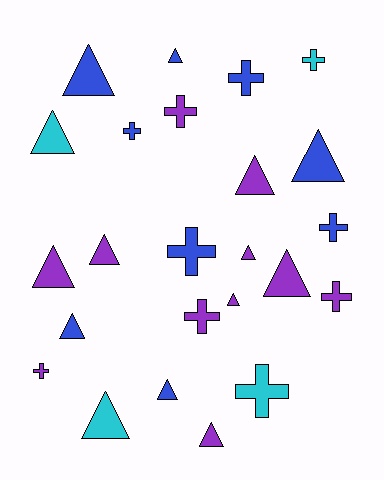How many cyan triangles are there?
There are 2 cyan triangles.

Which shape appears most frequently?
Triangle, with 14 objects.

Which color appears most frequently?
Purple, with 11 objects.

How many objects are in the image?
There are 24 objects.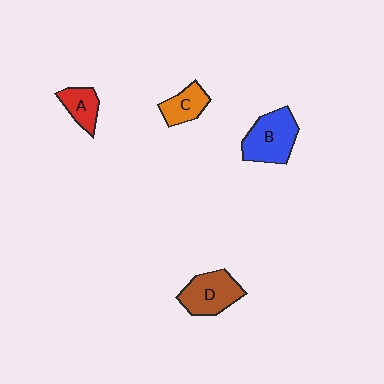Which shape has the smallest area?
Shape A (red).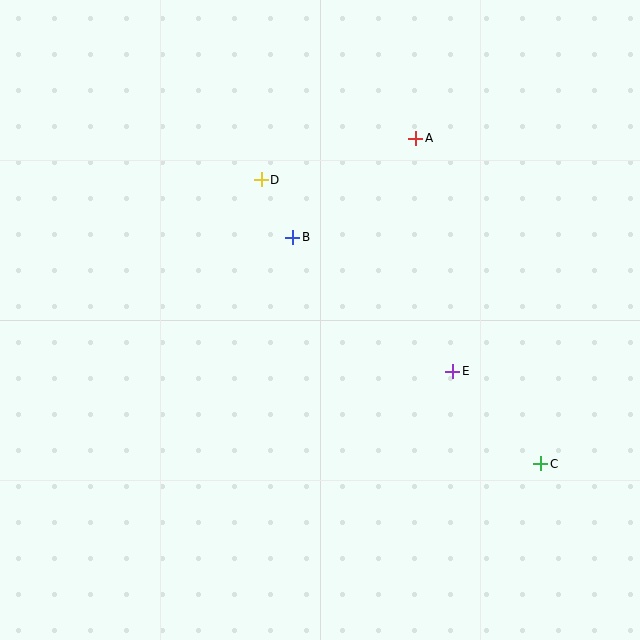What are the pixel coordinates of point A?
Point A is at (416, 138).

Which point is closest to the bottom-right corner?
Point C is closest to the bottom-right corner.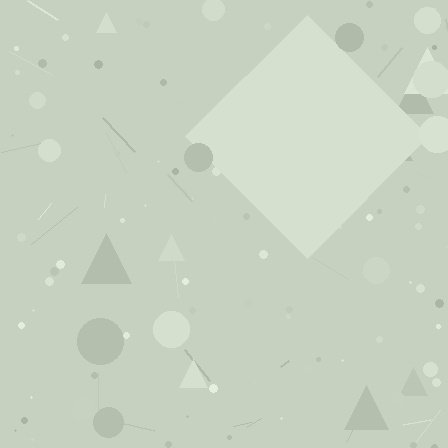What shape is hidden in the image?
A diamond is hidden in the image.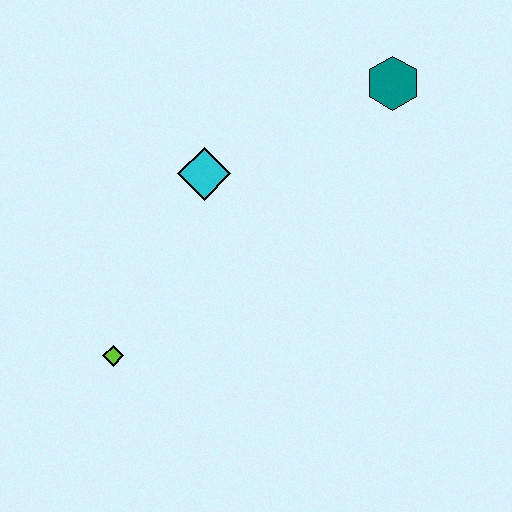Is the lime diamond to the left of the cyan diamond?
Yes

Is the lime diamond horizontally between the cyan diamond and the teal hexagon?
No